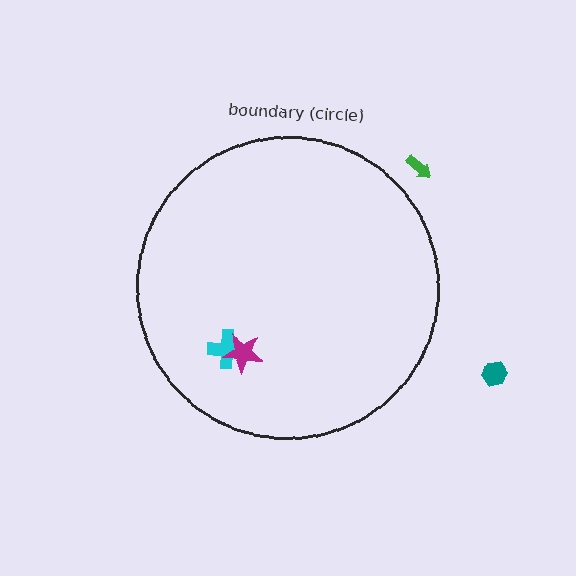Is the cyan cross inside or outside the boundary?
Inside.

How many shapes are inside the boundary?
2 inside, 2 outside.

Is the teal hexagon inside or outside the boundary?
Outside.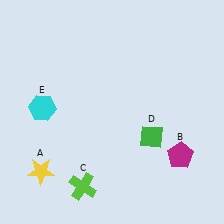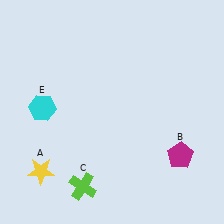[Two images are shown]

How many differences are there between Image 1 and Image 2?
There is 1 difference between the two images.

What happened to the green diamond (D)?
The green diamond (D) was removed in Image 2. It was in the bottom-right area of Image 1.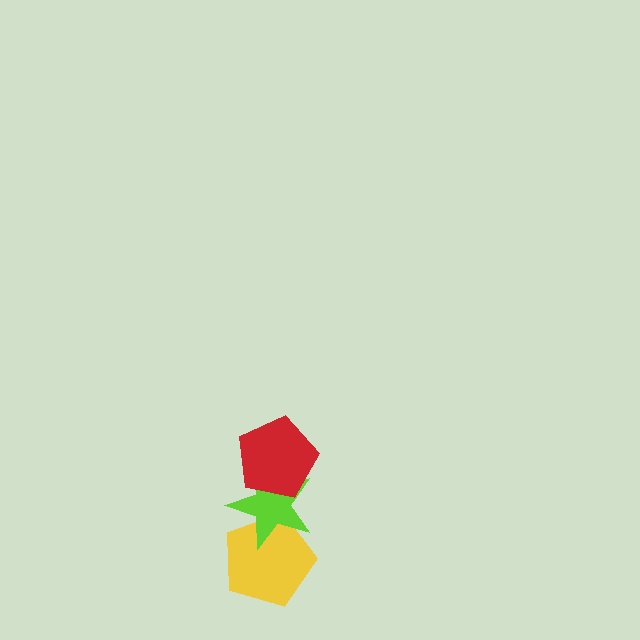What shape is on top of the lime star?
The red pentagon is on top of the lime star.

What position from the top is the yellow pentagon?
The yellow pentagon is 3rd from the top.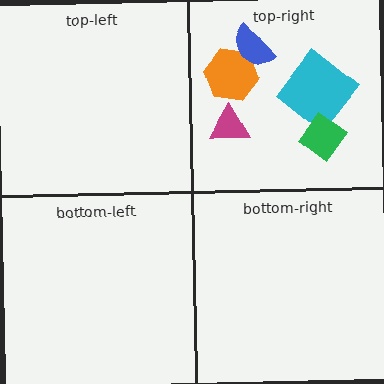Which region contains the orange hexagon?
The top-right region.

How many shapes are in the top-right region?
5.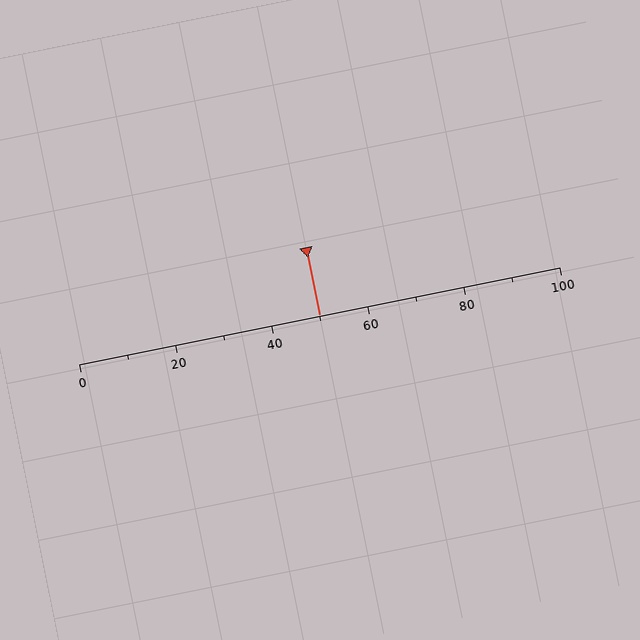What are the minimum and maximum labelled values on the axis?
The axis runs from 0 to 100.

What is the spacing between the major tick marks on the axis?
The major ticks are spaced 20 apart.